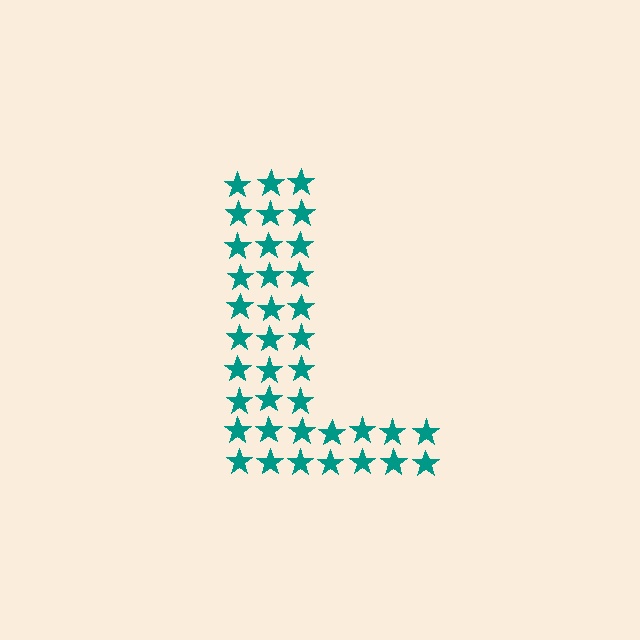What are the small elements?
The small elements are stars.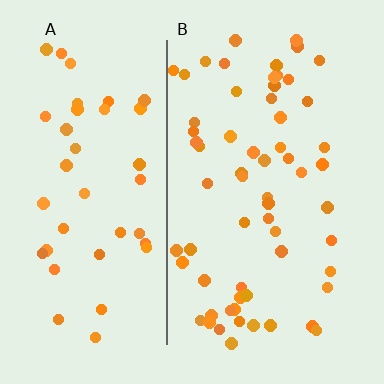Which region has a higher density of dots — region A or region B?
B (the right).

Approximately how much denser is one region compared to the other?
Approximately 1.5× — region B over region A.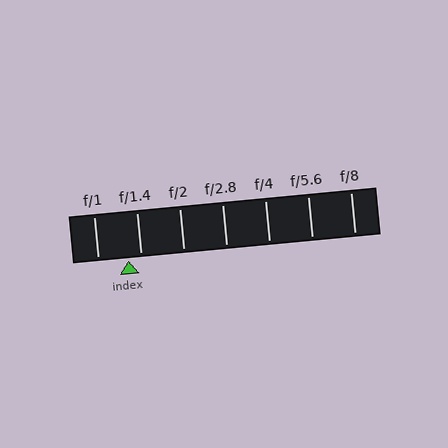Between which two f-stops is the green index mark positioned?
The index mark is between f/1 and f/1.4.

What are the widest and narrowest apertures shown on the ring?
The widest aperture shown is f/1 and the narrowest is f/8.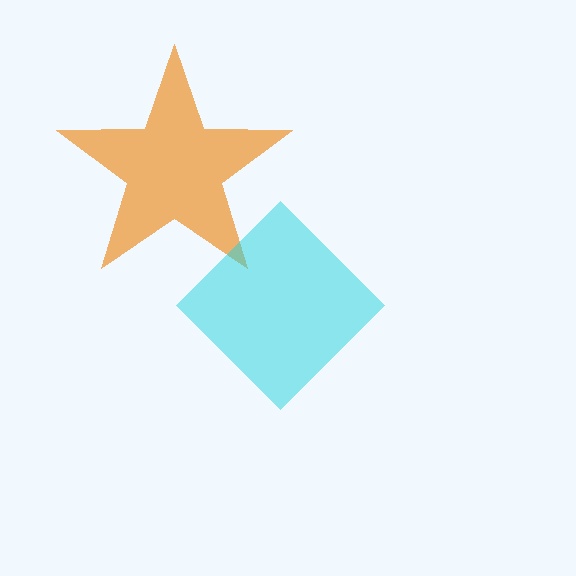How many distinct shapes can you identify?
There are 2 distinct shapes: an orange star, a cyan diamond.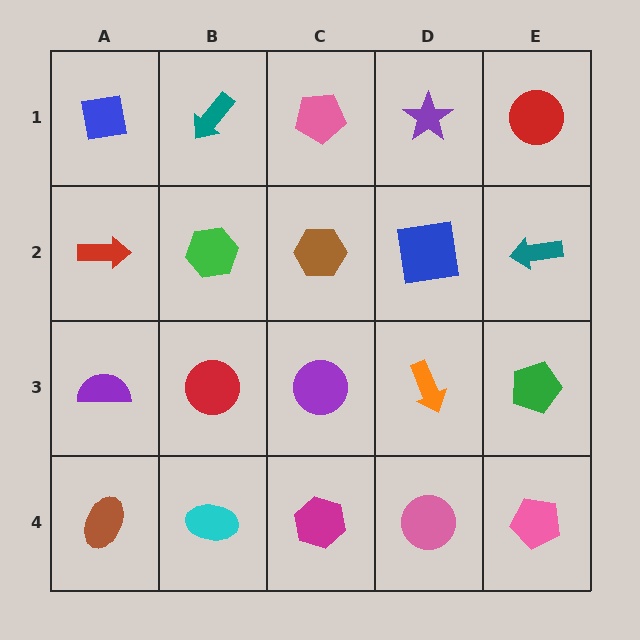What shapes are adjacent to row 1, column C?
A brown hexagon (row 2, column C), a teal arrow (row 1, column B), a purple star (row 1, column D).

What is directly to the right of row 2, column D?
A teal arrow.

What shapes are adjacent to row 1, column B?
A green hexagon (row 2, column B), a blue square (row 1, column A), a pink pentagon (row 1, column C).